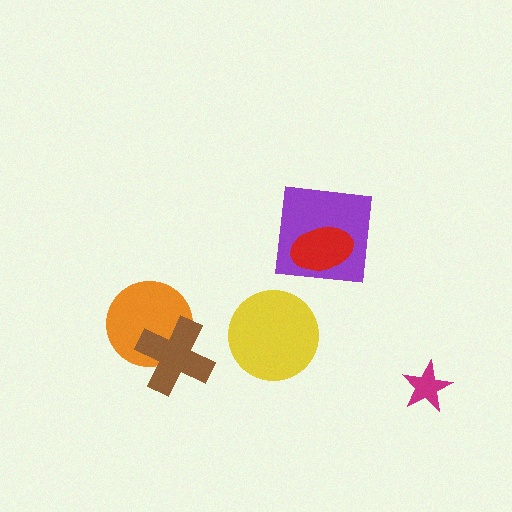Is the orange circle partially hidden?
Yes, it is partially covered by another shape.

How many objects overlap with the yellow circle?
0 objects overlap with the yellow circle.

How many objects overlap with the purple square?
1 object overlaps with the purple square.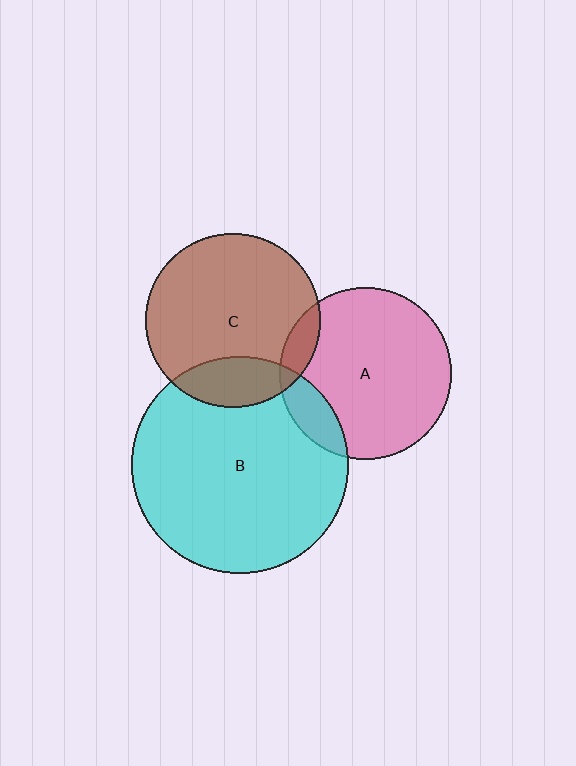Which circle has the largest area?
Circle B (cyan).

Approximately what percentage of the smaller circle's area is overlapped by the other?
Approximately 15%.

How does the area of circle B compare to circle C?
Approximately 1.5 times.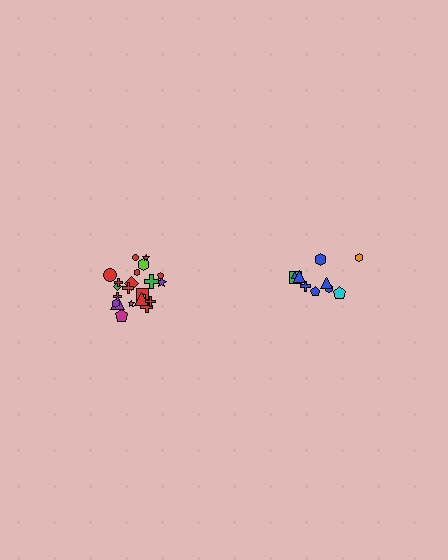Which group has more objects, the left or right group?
The left group.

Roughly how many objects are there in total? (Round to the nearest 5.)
Roughly 30 objects in total.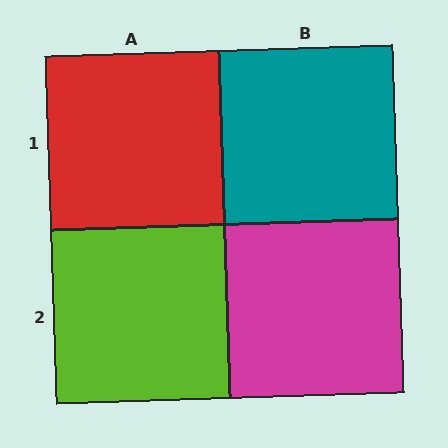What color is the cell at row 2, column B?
Magenta.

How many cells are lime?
1 cell is lime.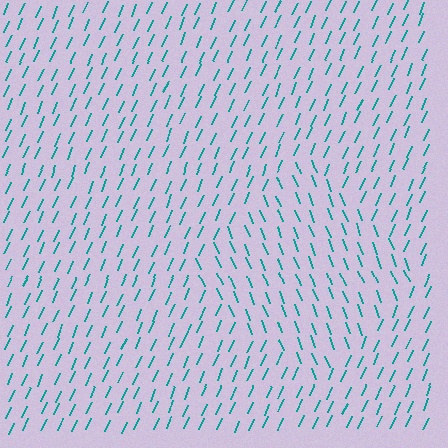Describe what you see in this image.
The image is filled with small teal line segments. A diamond region in the image has lines oriented differently from the surrounding lines, creating a visible texture boundary.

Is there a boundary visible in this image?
Yes, there is a texture boundary formed by a change in line orientation.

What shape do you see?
I see a diamond.